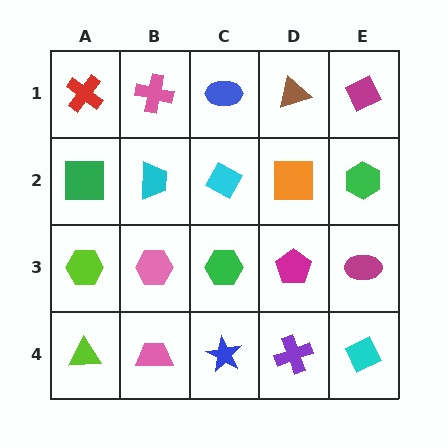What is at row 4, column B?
A pink trapezoid.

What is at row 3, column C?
A green hexagon.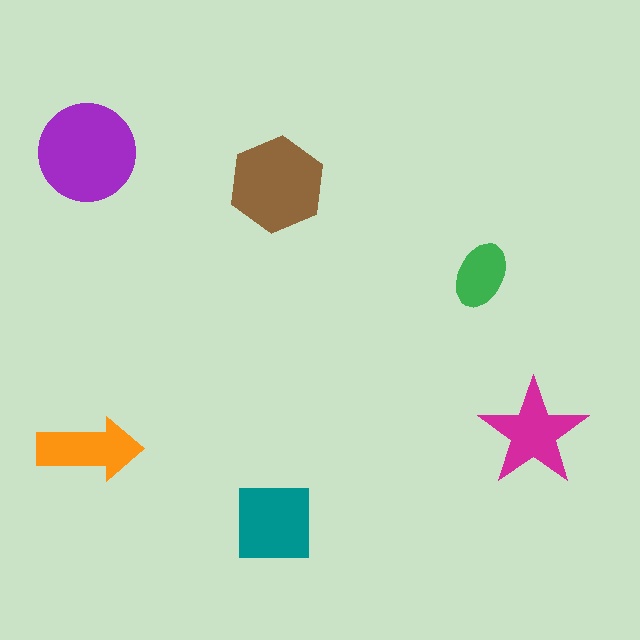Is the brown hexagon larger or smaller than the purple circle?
Smaller.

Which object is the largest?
The purple circle.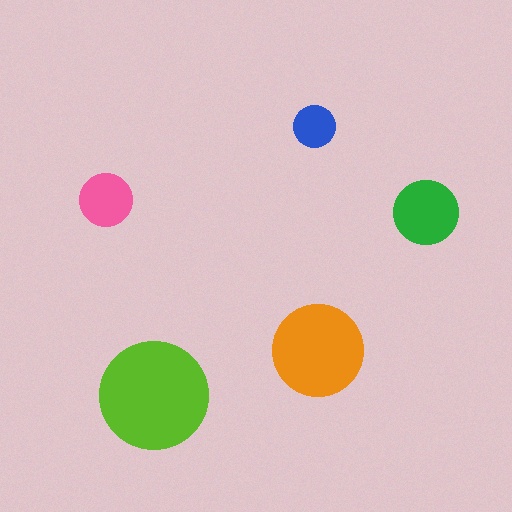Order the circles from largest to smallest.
the lime one, the orange one, the green one, the pink one, the blue one.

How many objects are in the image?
There are 5 objects in the image.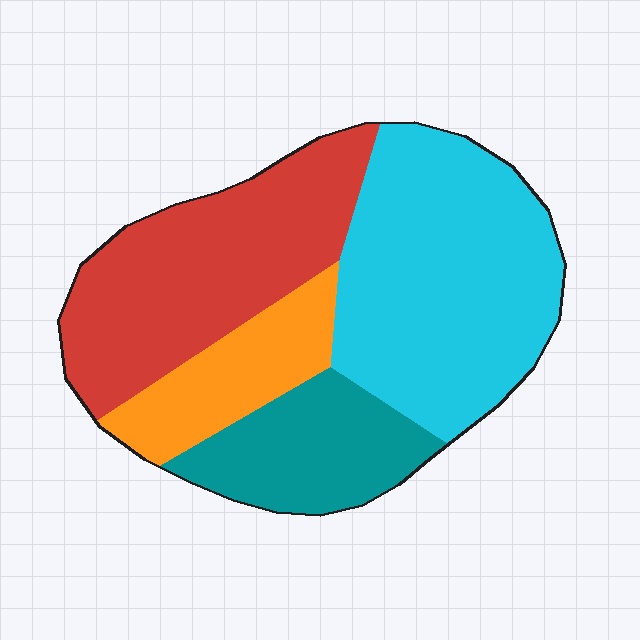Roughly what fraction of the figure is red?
Red covers 31% of the figure.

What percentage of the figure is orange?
Orange covers around 15% of the figure.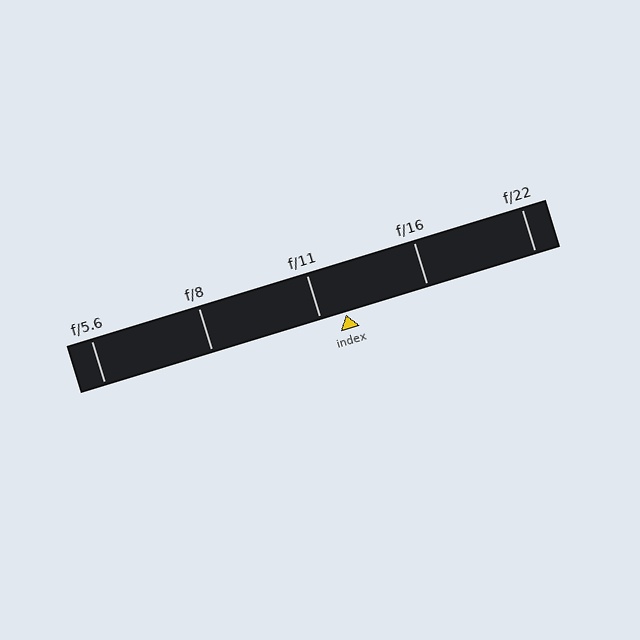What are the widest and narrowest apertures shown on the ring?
The widest aperture shown is f/5.6 and the narrowest is f/22.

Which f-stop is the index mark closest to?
The index mark is closest to f/11.